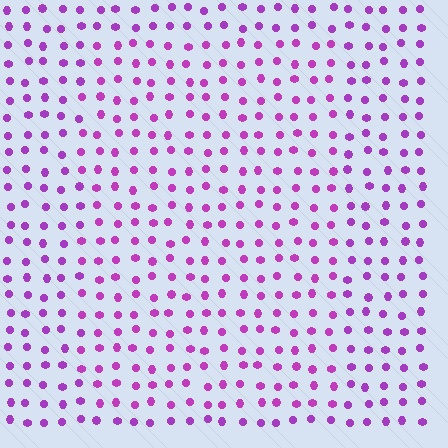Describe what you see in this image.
The image is filled with small purple elements in a uniform arrangement. A rectangle-shaped region is visible where the elements are tinted to a slightly different hue, forming a subtle color boundary.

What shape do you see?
I see a rectangle.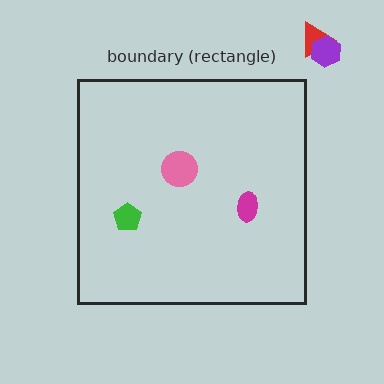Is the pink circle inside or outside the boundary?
Inside.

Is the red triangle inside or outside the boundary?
Outside.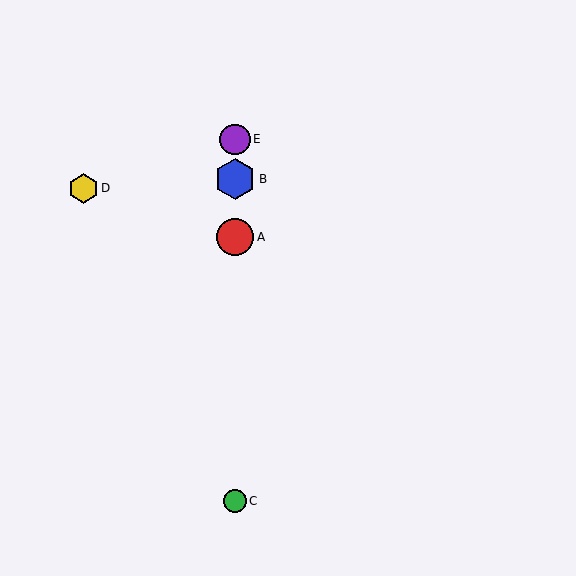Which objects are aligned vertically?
Objects A, B, C, E are aligned vertically.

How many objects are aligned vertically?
4 objects (A, B, C, E) are aligned vertically.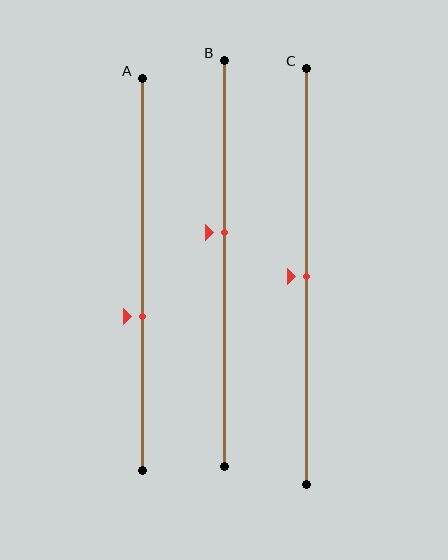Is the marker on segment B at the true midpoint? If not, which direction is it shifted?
No, the marker on segment B is shifted upward by about 7% of the segment length.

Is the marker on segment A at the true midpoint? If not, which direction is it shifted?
No, the marker on segment A is shifted downward by about 11% of the segment length.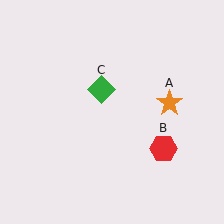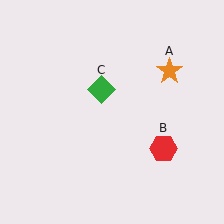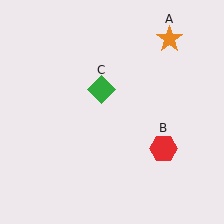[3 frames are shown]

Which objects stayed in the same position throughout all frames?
Red hexagon (object B) and green diamond (object C) remained stationary.